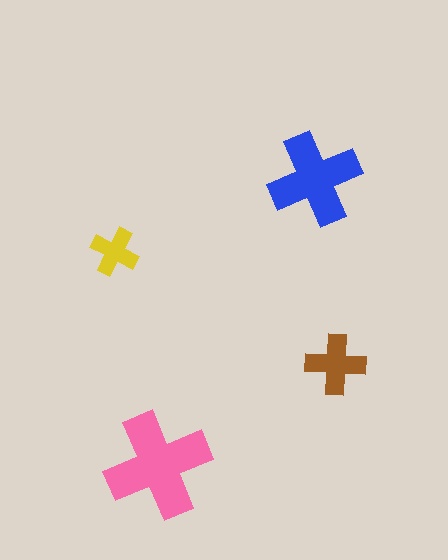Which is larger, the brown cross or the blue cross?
The blue one.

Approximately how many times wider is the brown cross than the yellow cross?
About 1.5 times wider.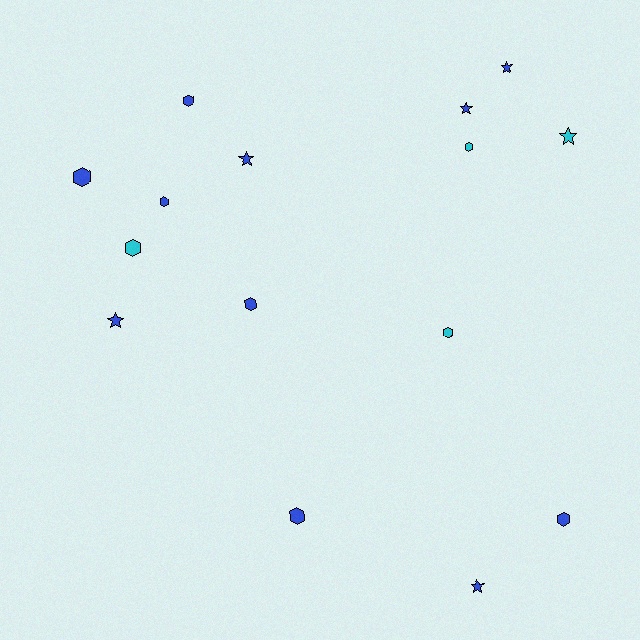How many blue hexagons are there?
There are 6 blue hexagons.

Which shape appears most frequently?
Hexagon, with 9 objects.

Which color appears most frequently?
Blue, with 11 objects.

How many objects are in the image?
There are 15 objects.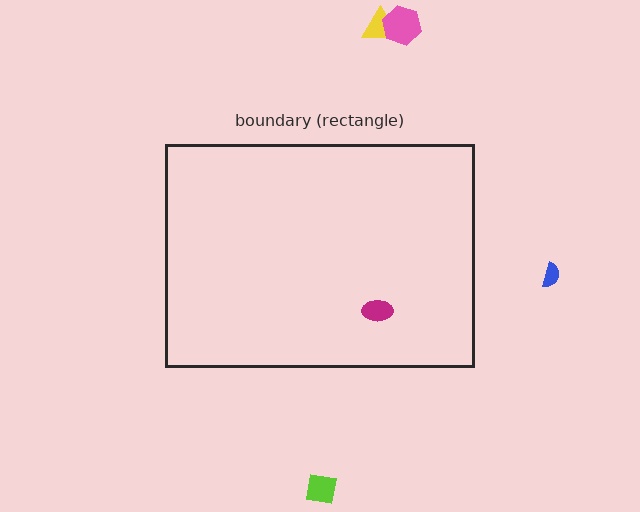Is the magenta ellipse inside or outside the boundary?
Inside.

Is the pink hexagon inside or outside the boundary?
Outside.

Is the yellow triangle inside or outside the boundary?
Outside.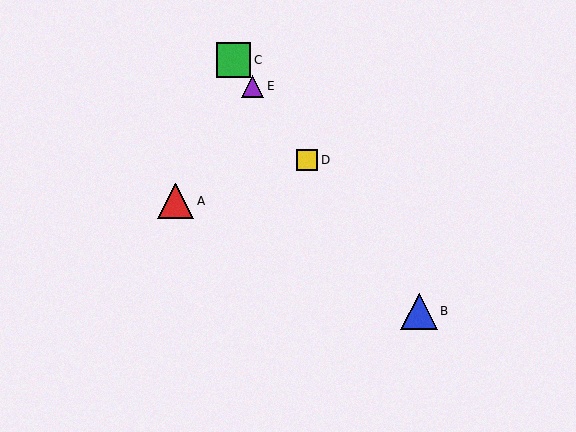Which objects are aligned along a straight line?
Objects B, C, D, E are aligned along a straight line.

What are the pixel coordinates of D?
Object D is at (307, 160).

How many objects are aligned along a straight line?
4 objects (B, C, D, E) are aligned along a straight line.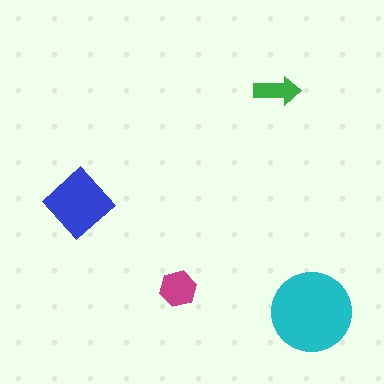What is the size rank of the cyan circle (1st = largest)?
1st.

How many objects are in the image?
There are 4 objects in the image.